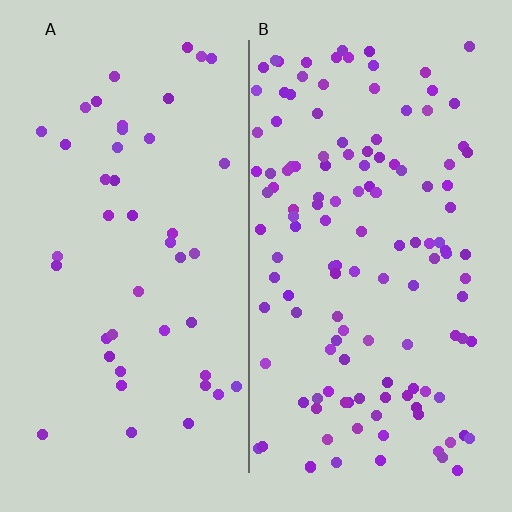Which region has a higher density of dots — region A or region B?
B (the right).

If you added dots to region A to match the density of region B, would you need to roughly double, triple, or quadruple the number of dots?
Approximately triple.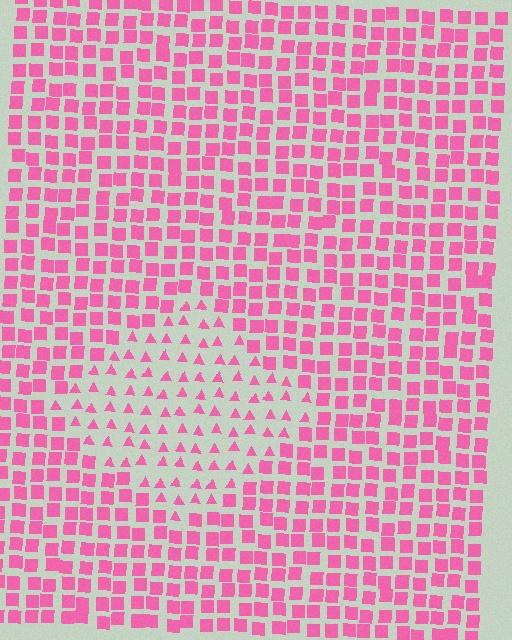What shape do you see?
I see a diamond.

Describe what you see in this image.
The image is filled with small pink elements arranged in a uniform grid. A diamond-shaped region contains triangles, while the surrounding area contains squares. The boundary is defined purely by the change in element shape.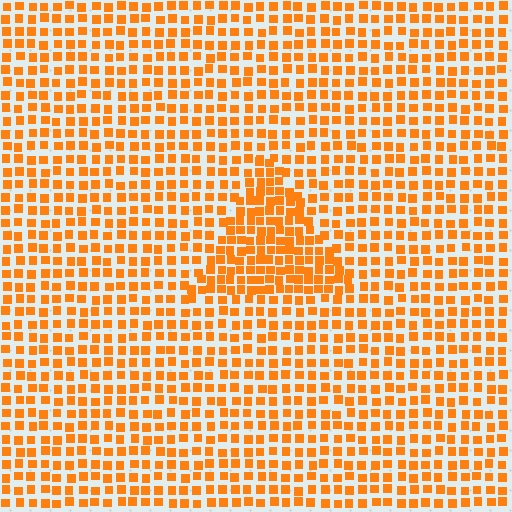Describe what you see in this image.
The image contains small orange elements arranged at two different densities. A triangle-shaped region is visible where the elements are more densely packed than the surrounding area.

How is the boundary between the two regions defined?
The boundary is defined by a change in element density (approximately 1.7x ratio). All elements are the same color, size, and shape.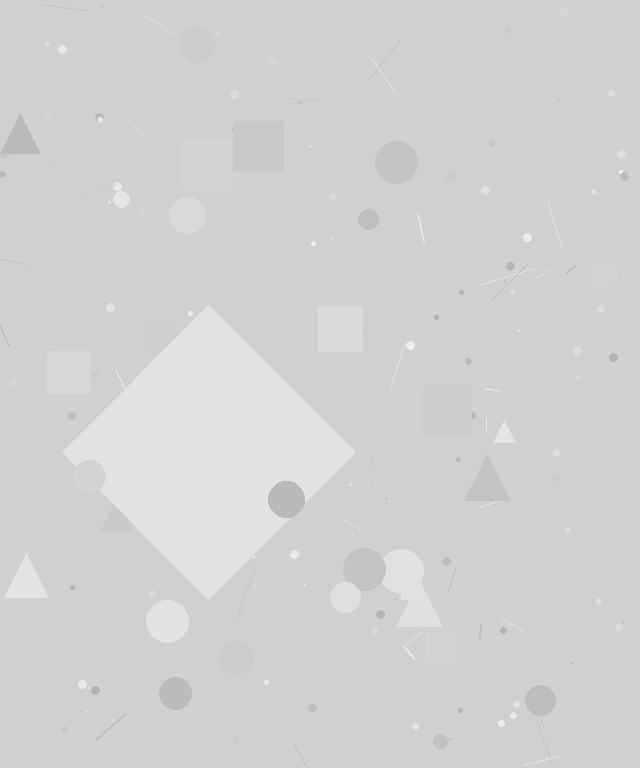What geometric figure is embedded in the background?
A diamond is embedded in the background.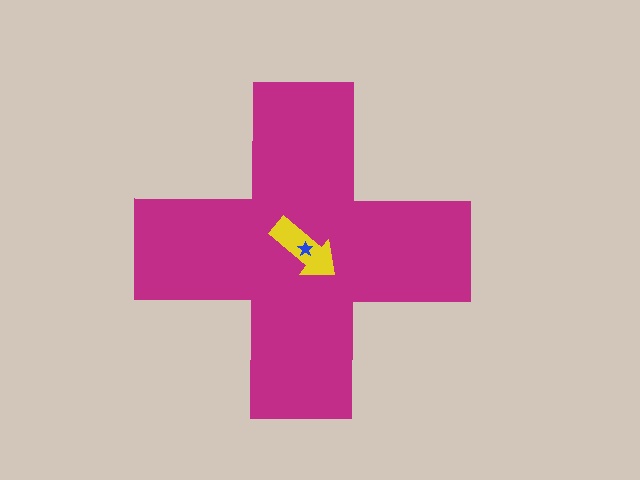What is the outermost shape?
The magenta cross.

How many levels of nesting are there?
3.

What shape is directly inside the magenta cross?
The yellow arrow.